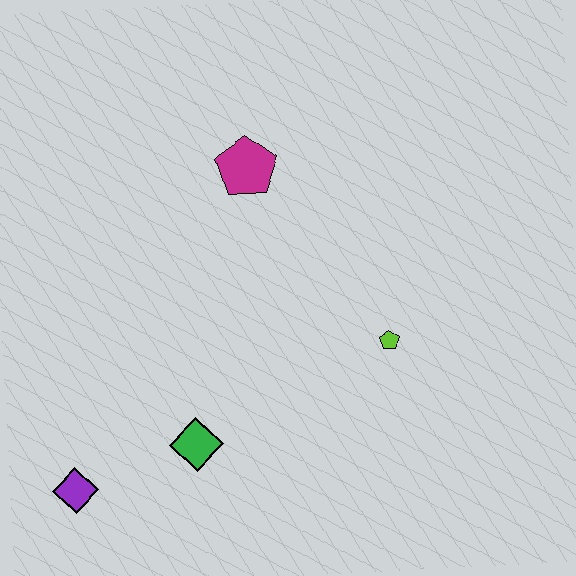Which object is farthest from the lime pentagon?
The purple diamond is farthest from the lime pentagon.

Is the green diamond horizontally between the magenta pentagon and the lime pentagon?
No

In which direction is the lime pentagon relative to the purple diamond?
The lime pentagon is to the right of the purple diamond.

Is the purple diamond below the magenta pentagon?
Yes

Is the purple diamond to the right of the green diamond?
No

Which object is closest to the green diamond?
The purple diamond is closest to the green diamond.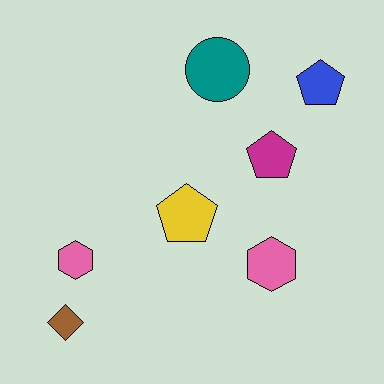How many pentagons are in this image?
There are 3 pentagons.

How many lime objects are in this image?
There are no lime objects.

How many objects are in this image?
There are 7 objects.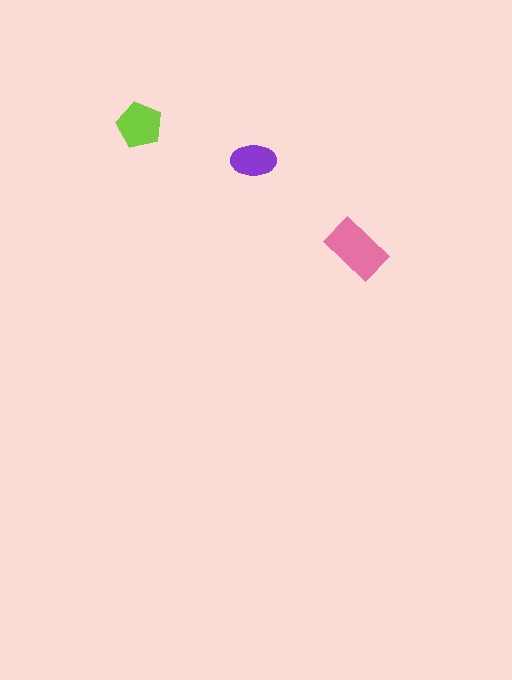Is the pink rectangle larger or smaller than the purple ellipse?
Larger.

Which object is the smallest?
The purple ellipse.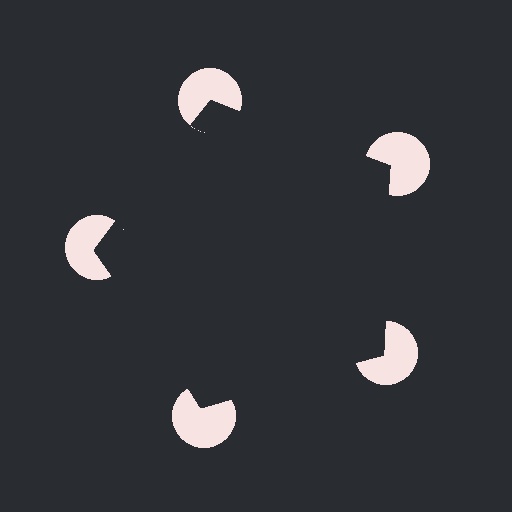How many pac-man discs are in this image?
There are 5 — one at each vertex of the illusory pentagon.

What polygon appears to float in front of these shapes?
An illusory pentagon — its edges are inferred from the aligned wedge cuts in the pac-man discs, not physically drawn.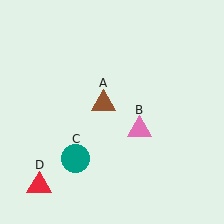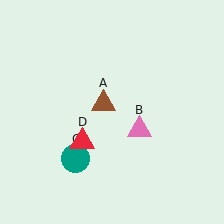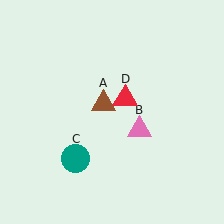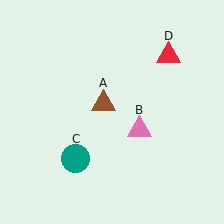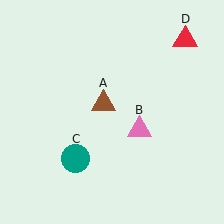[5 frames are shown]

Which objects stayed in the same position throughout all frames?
Brown triangle (object A) and pink triangle (object B) and teal circle (object C) remained stationary.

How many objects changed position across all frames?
1 object changed position: red triangle (object D).